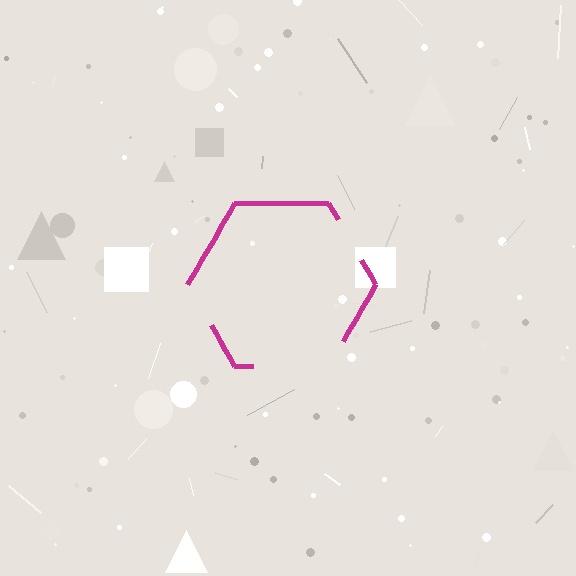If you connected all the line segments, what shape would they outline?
They would outline a hexagon.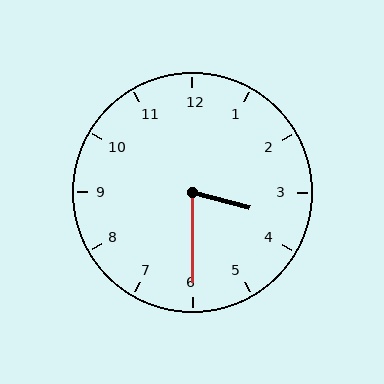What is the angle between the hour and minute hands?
Approximately 75 degrees.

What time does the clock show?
3:30.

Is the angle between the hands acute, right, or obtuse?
It is acute.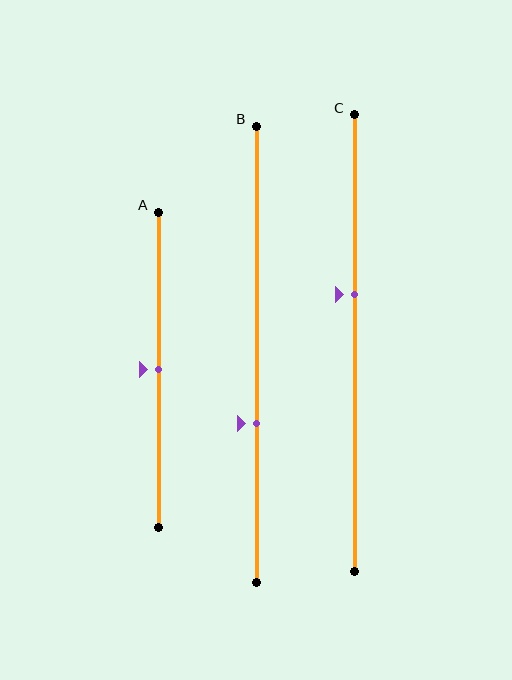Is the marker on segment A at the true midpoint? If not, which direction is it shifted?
Yes, the marker on segment A is at the true midpoint.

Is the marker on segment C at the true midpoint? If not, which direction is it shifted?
No, the marker on segment C is shifted upward by about 11% of the segment length.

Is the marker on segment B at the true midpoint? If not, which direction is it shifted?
No, the marker on segment B is shifted downward by about 15% of the segment length.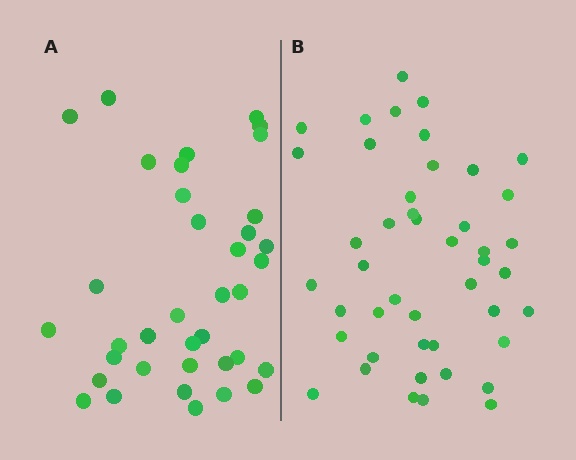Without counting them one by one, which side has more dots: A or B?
Region B (the right region) has more dots.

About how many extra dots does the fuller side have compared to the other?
Region B has roughly 8 or so more dots than region A.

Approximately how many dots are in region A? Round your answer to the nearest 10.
About 40 dots. (The exact count is 37, which rounds to 40.)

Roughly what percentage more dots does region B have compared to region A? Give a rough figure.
About 20% more.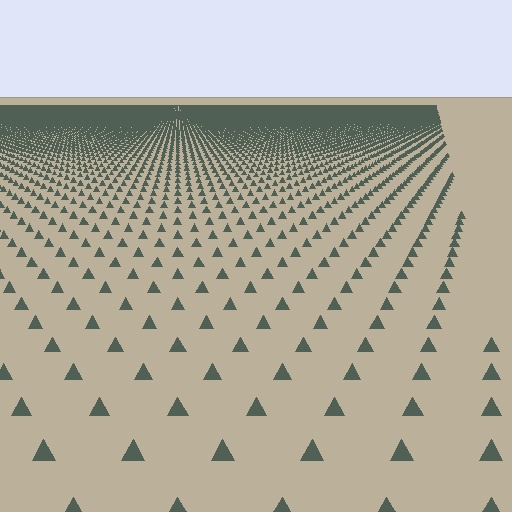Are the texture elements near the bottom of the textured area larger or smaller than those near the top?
Larger. Near the bottom, elements are closer to the viewer and appear at a bigger on-screen size.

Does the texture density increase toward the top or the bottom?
Density increases toward the top.